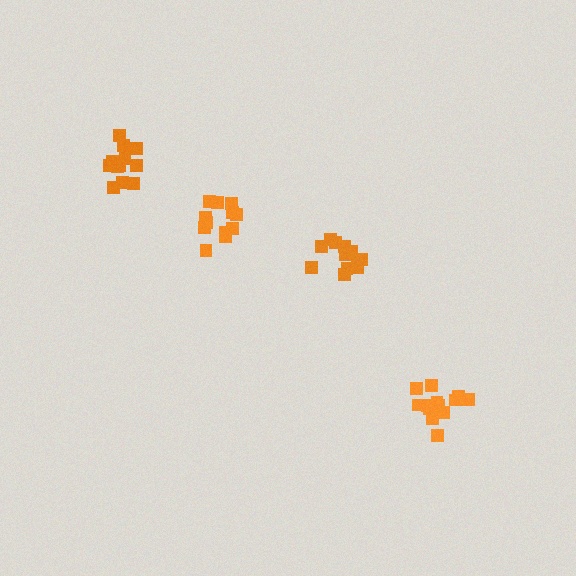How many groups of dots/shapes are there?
There are 4 groups.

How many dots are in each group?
Group 1: 12 dots, Group 2: 12 dots, Group 3: 13 dots, Group 4: 12 dots (49 total).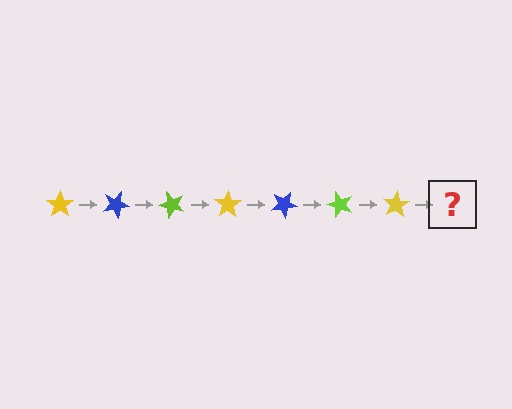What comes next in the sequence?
The next element should be a blue star, rotated 175 degrees from the start.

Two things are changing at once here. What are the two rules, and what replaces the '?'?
The two rules are that it rotates 25 degrees each step and the color cycles through yellow, blue, and lime. The '?' should be a blue star, rotated 175 degrees from the start.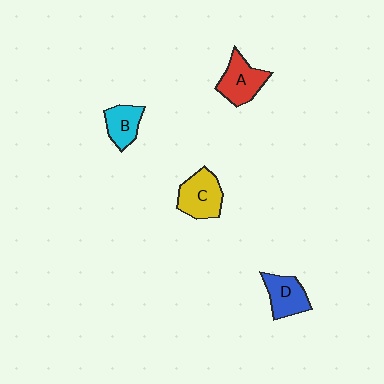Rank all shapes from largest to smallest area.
From largest to smallest: C (yellow), A (red), D (blue), B (cyan).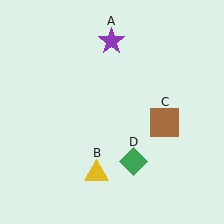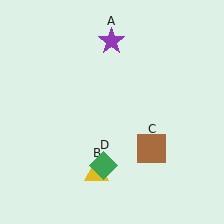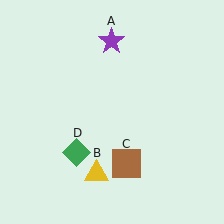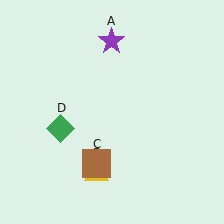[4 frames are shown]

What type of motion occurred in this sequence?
The brown square (object C), green diamond (object D) rotated clockwise around the center of the scene.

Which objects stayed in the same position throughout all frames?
Purple star (object A) and yellow triangle (object B) remained stationary.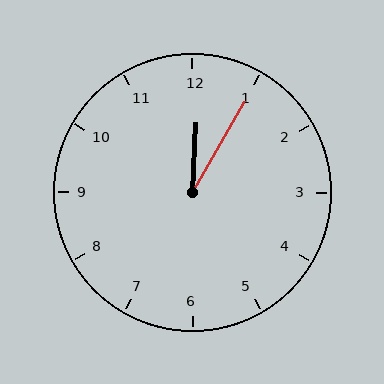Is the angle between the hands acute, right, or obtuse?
It is acute.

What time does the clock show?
12:05.